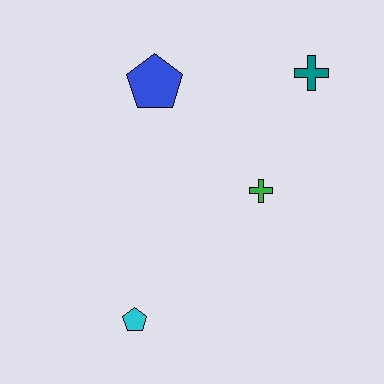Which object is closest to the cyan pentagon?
The green cross is closest to the cyan pentagon.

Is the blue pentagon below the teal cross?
Yes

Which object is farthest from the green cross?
The cyan pentagon is farthest from the green cross.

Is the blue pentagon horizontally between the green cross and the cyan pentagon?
Yes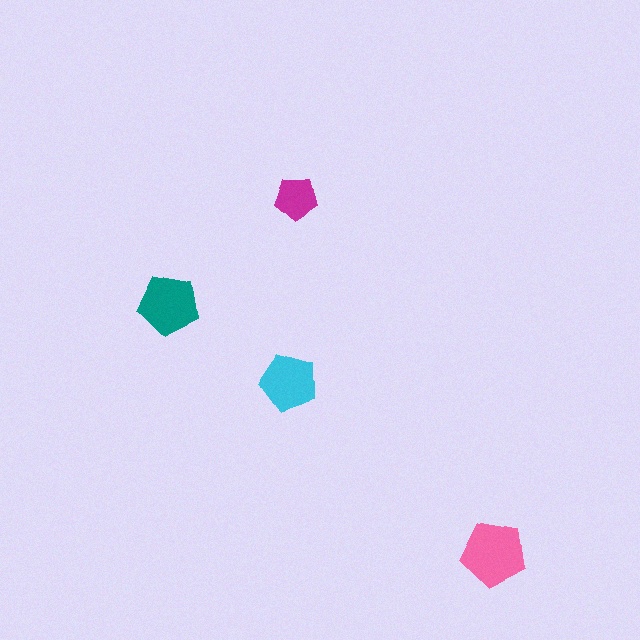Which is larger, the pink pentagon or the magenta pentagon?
The pink one.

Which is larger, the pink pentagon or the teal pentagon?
The pink one.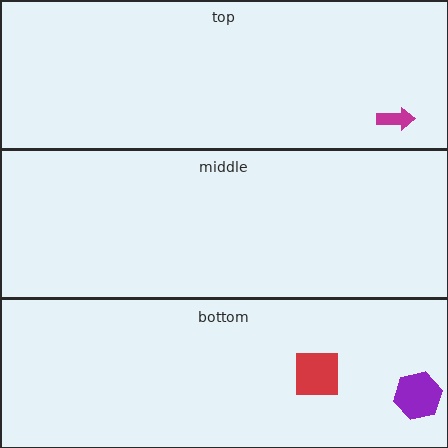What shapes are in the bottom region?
The purple hexagon, the red square.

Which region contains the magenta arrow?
The top region.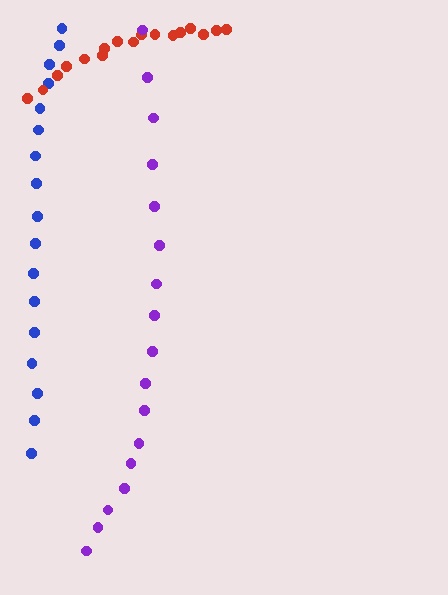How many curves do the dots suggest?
There are 3 distinct paths.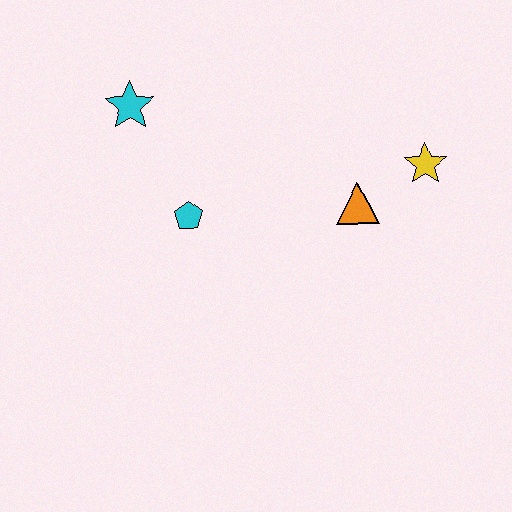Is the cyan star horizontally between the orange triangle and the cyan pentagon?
No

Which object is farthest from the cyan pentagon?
The yellow star is farthest from the cyan pentagon.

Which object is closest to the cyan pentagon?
The cyan star is closest to the cyan pentagon.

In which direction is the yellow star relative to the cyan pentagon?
The yellow star is to the right of the cyan pentagon.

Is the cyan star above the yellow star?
Yes